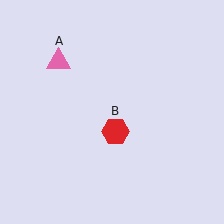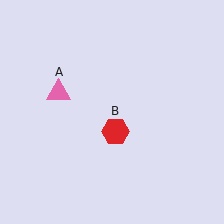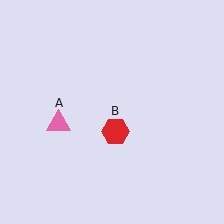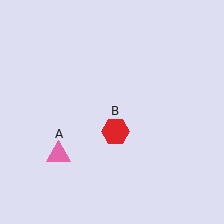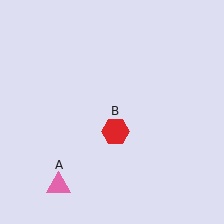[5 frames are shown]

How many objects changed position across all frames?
1 object changed position: pink triangle (object A).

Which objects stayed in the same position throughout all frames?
Red hexagon (object B) remained stationary.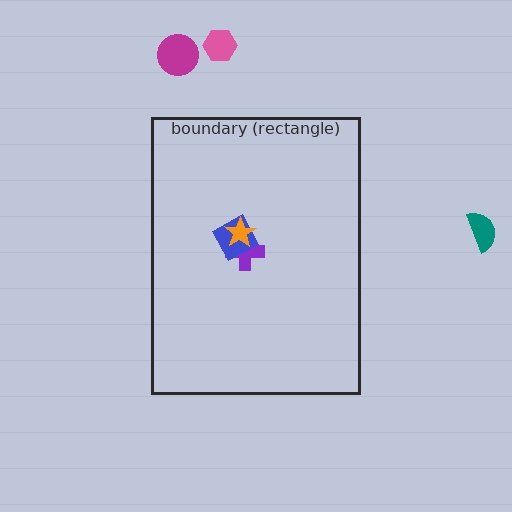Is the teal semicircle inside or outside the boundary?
Outside.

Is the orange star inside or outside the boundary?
Inside.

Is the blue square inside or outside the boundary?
Inside.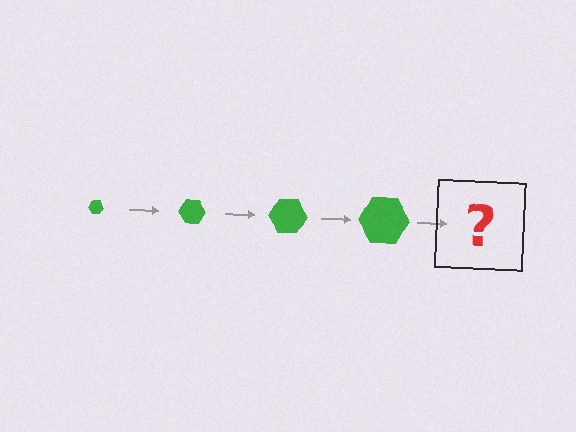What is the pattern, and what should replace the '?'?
The pattern is that the hexagon gets progressively larger each step. The '?' should be a green hexagon, larger than the previous one.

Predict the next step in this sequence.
The next step is a green hexagon, larger than the previous one.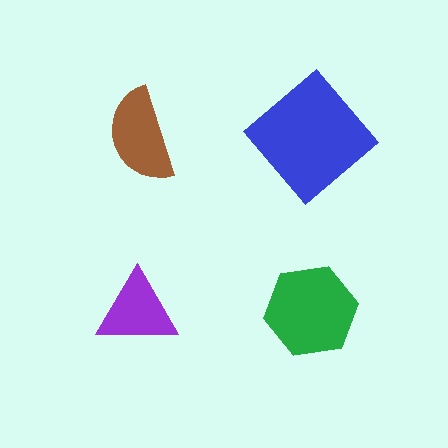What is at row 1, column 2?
A blue diamond.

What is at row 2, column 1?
A purple triangle.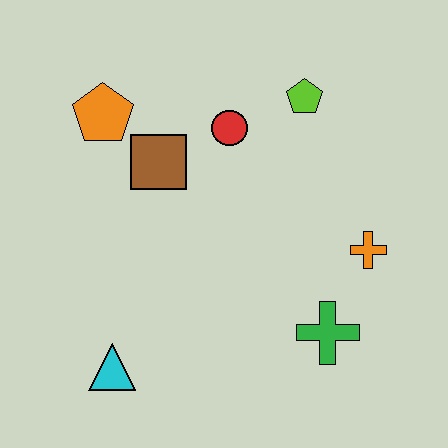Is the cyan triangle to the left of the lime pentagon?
Yes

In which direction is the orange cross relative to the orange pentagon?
The orange cross is to the right of the orange pentagon.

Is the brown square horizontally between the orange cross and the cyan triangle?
Yes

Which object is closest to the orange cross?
The green cross is closest to the orange cross.